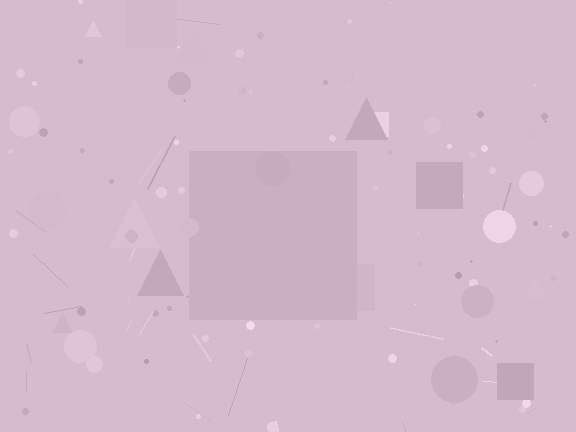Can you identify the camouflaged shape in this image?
The camouflaged shape is a square.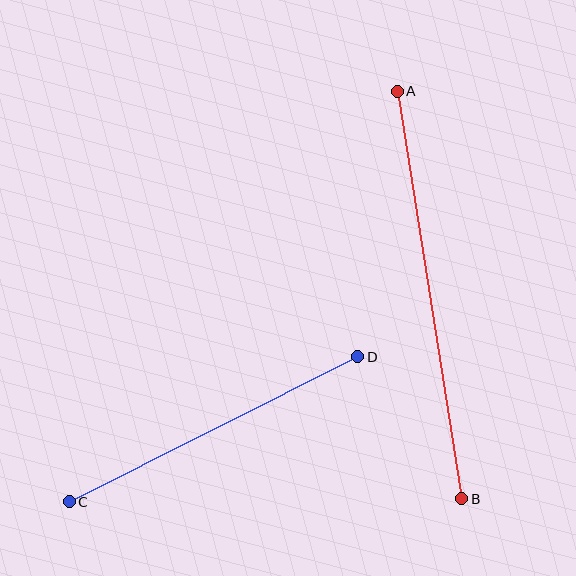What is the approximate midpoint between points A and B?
The midpoint is at approximately (429, 295) pixels.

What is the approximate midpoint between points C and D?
The midpoint is at approximately (213, 429) pixels.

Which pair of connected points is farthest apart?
Points A and B are farthest apart.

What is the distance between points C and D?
The distance is approximately 323 pixels.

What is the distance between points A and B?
The distance is approximately 413 pixels.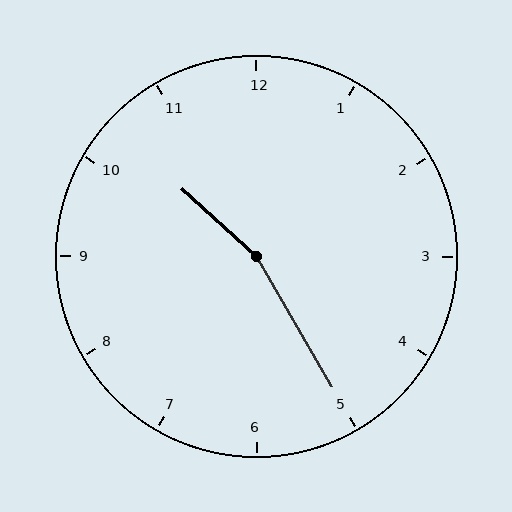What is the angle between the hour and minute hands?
Approximately 162 degrees.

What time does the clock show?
10:25.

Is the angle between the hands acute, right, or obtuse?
It is obtuse.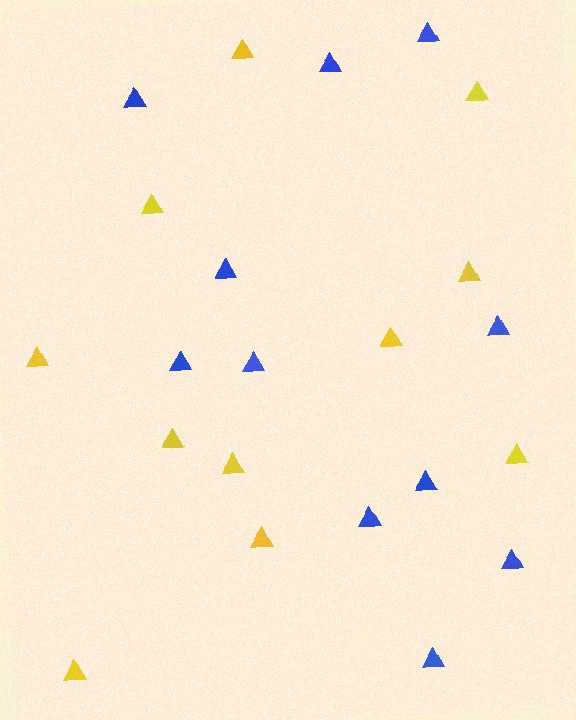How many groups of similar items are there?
There are 2 groups: one group of yellow triangles (11) and one group of blue triangles (11).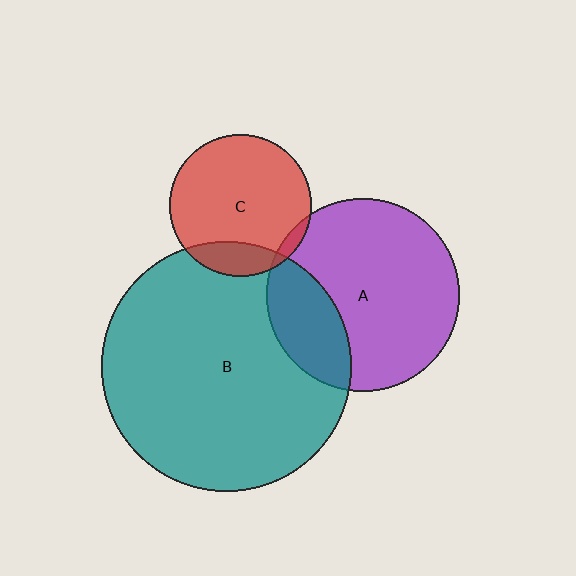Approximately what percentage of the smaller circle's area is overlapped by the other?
Approximately 25%.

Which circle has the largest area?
Circle B (teal).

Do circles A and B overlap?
Yes.